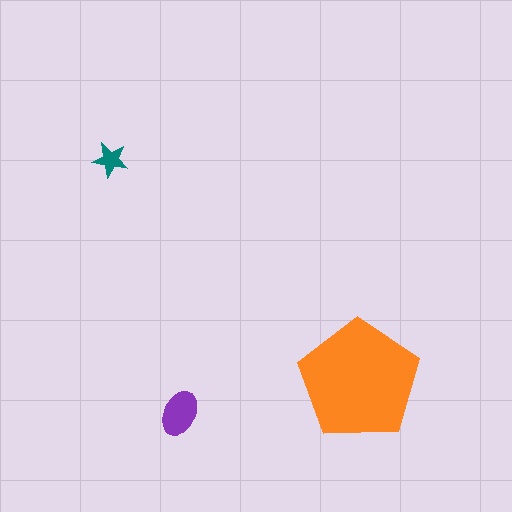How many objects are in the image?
There are 3 objects in the image.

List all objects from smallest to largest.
The teal star, the purple ellipse, the orange pentagon.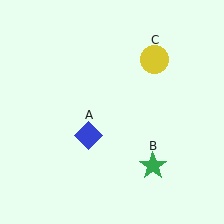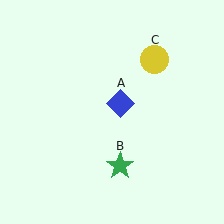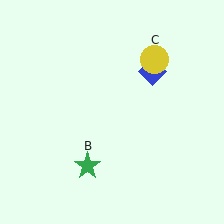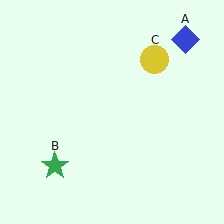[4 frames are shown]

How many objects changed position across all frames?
2 objects changed position: blue diamond (object A), green star (object B).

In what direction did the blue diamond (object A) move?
The blue diamond (object A) moved up and to the right.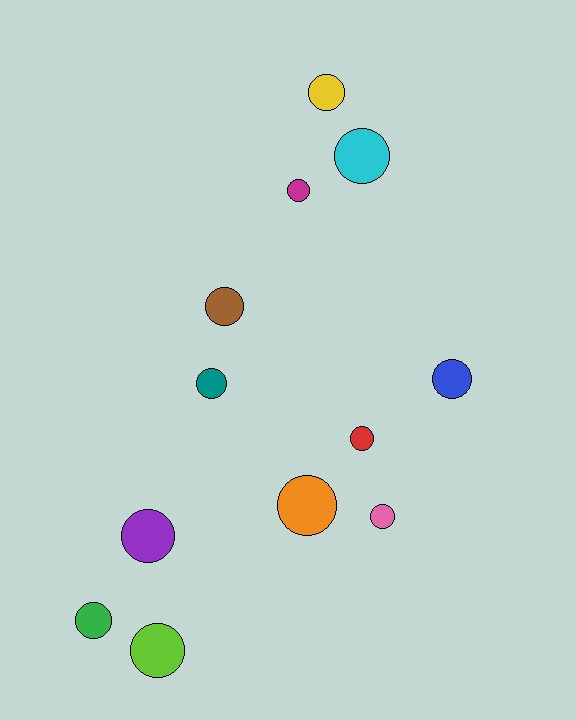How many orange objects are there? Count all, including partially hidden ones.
There is 1 orange object.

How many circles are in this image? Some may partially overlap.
There are 12 circles.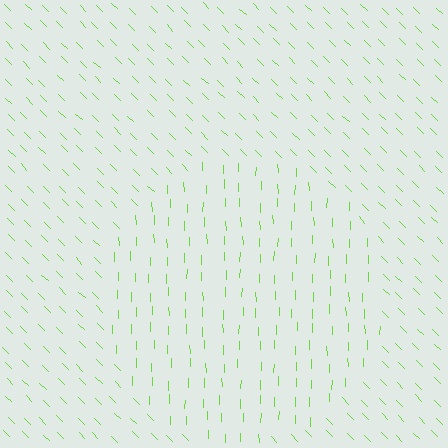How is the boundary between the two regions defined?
The boundary is defined purely by a change in line orientation (approximately 45 degrees difference). All lines are the same color and thickness.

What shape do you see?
I see a circle.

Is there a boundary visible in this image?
Yes, there is a texture boundary formed by a change in line orientation.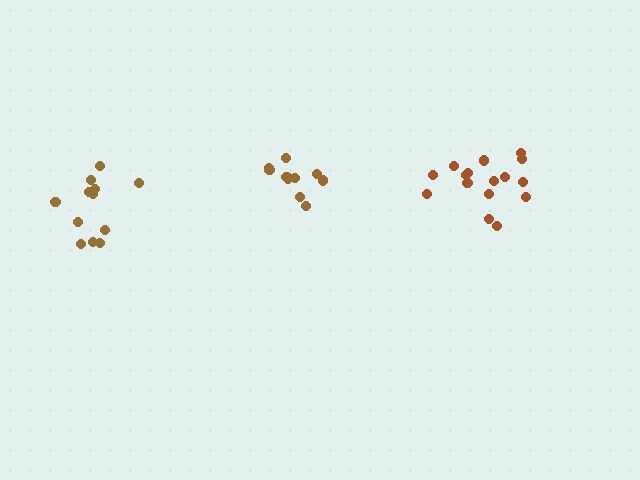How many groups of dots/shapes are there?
There are 3 groups.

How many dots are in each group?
Group 1: 11 dots, Group 2: 12 dots, Group 3: 16 dots (39 total).